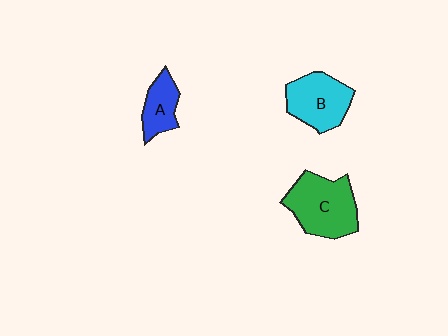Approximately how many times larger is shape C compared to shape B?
Approximately 1.2 times.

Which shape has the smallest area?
Shape A (blue).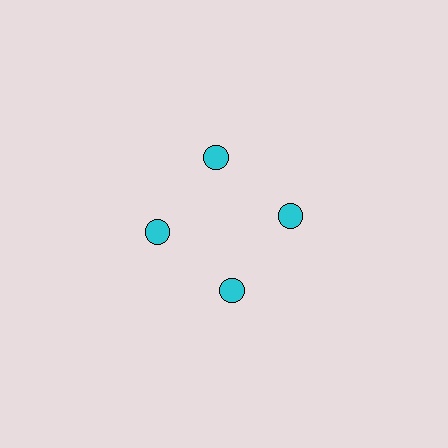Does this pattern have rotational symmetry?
Yes, this pattern has 4-fold rotational symmetry. It looks the same after rotating 90 degrees around the center.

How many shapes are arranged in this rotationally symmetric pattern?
There are 4 shapes, arranged in 4 groups of 1.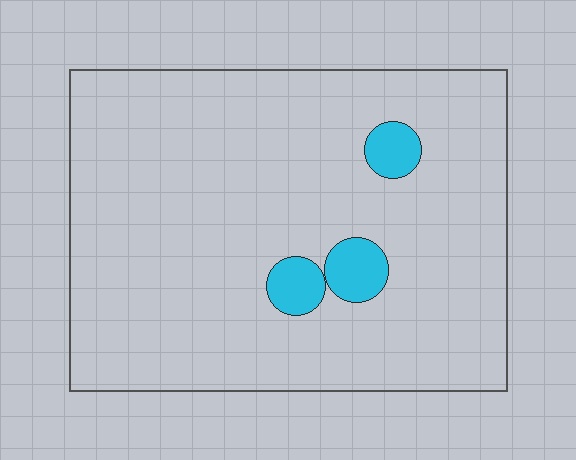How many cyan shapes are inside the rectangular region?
3.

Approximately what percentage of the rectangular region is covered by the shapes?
Approximately 5%.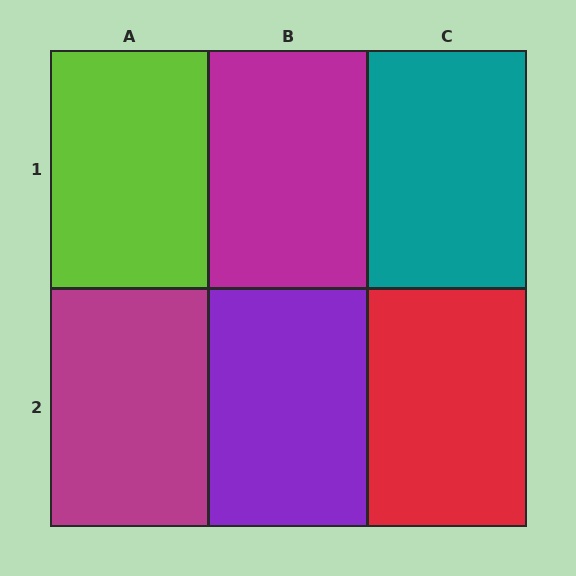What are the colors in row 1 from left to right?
Lime, magenta, teal.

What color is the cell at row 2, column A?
Magenta.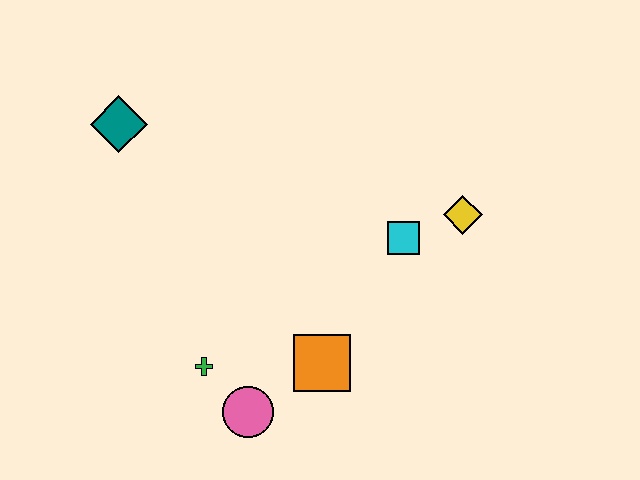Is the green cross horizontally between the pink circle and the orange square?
No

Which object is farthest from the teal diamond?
The yellow diamond is farthest from the teal diamond.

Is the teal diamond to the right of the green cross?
No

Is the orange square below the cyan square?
Yes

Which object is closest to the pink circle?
The green cross is closest to the pink circle.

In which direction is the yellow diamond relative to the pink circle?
The yellow diamond is to the right of the pink circle.